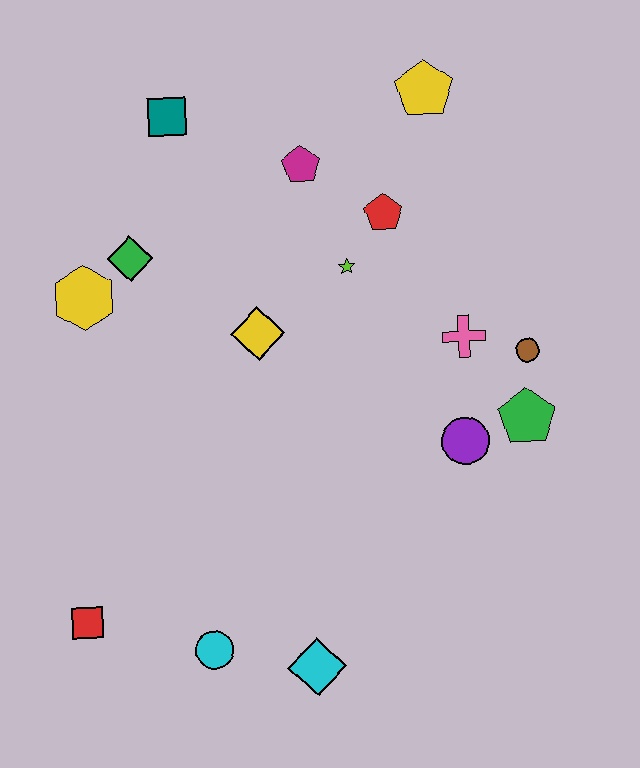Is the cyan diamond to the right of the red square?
Yes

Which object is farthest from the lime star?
The red square is farthest from the lime star.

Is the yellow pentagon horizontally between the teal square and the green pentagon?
Yes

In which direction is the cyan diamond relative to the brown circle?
The cyan diamond is below the brown circle.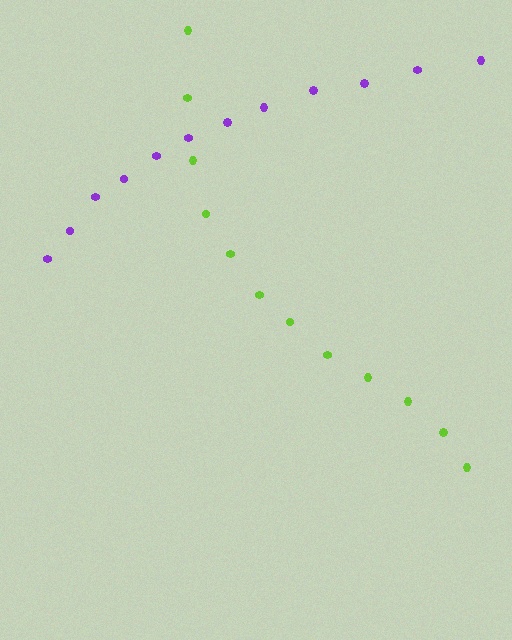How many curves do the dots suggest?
There are 2 distinct paths.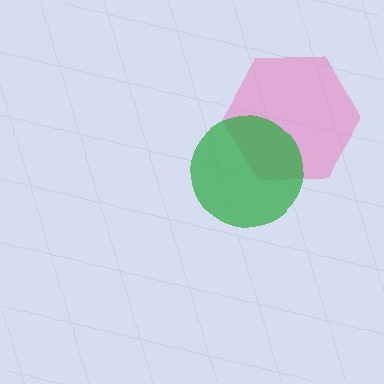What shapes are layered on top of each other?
The layered shapes are: a pink hexagon, a green circle.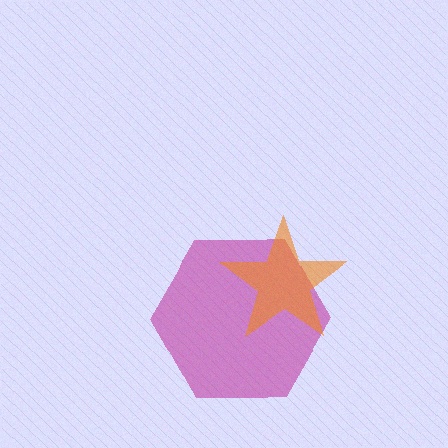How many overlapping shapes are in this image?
There are 2 overlapping shapes in the image.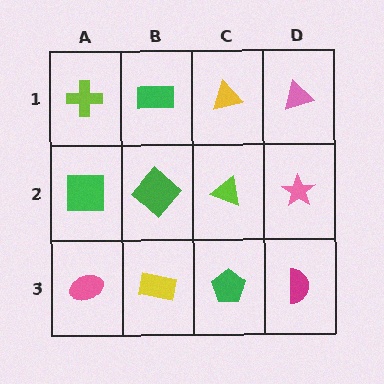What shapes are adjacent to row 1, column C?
A lime triangle (row 2, column C), a green rectangle (row 1, column B), a pink triangle (row 1, column D).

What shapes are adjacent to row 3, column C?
A lime triangle (row 2, column C), a yellow rectangle (row 3, column B), a magenta semicircle (row 3, column D).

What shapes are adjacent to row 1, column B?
A green diamond (row 2, column B), a lime cross (row 1, column A), a yellow triangle (row 1, column C).